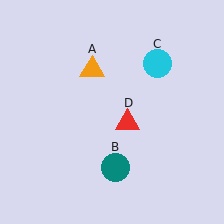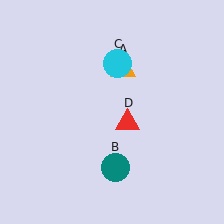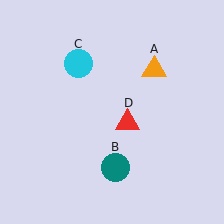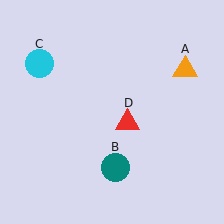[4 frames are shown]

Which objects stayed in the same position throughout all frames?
Teal circle (object B) and red triangle (object D) remained stationary.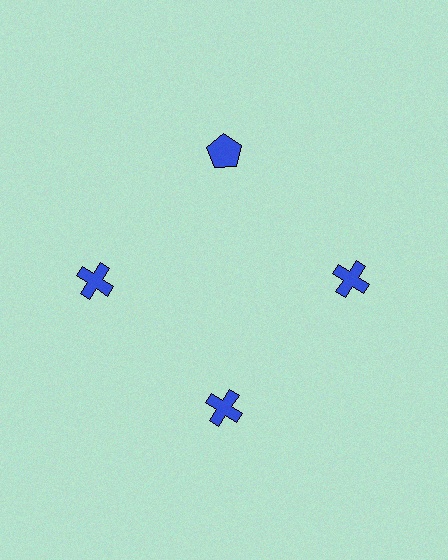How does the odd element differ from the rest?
It has a different shape: pentagon instead of cross.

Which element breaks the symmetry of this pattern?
The blue pentagon at roughly the 12 o'clock position breaks the symmetry. All other shapes are blue crosses.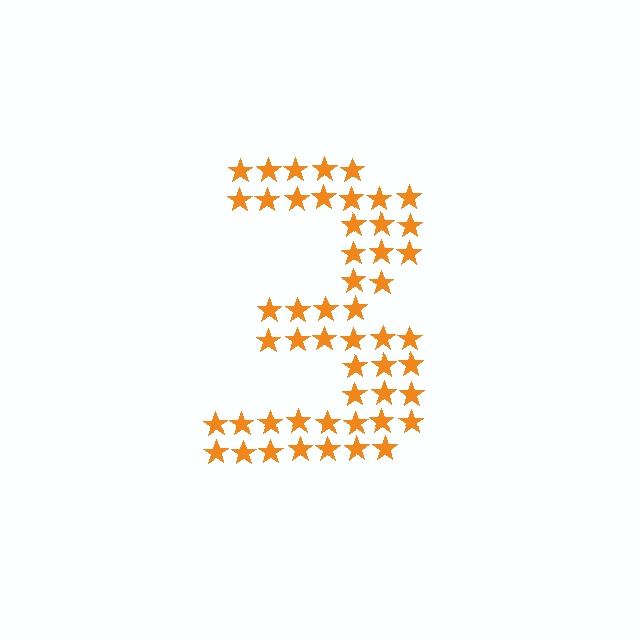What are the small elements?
The small elements are stars.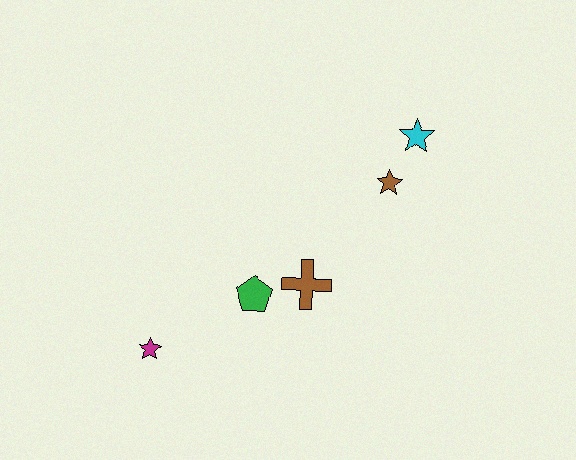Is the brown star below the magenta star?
No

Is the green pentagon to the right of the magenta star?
Yes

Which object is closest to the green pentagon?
The brown cross is closest to the green pentagon.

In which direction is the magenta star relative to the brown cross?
The magenta star is to the left of the brown cross.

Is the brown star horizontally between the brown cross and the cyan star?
Yes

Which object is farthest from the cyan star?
The magenta star is farthest from the cyan star.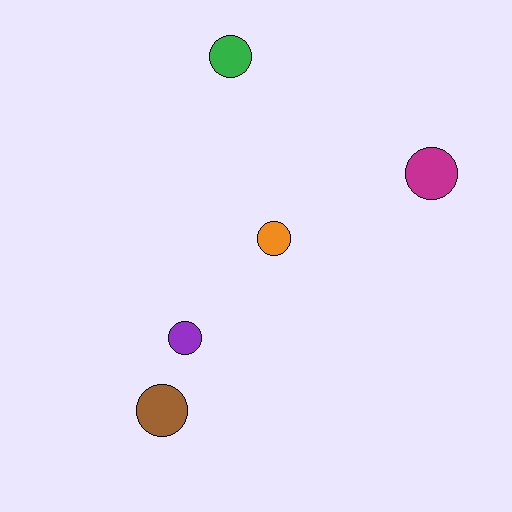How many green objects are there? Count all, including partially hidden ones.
There is 1 green object.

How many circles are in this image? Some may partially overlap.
There are 5 circles.